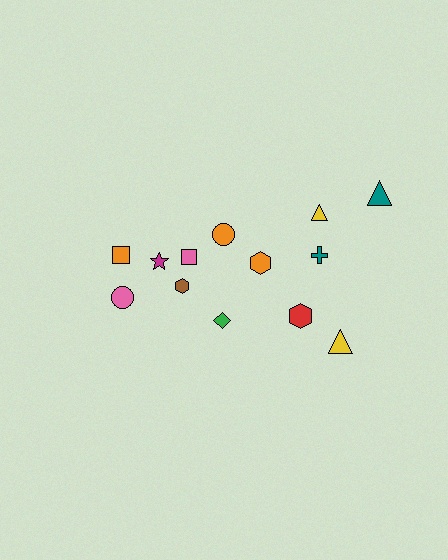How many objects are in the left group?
There are 5 objects.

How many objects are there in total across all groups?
There are 13 objects.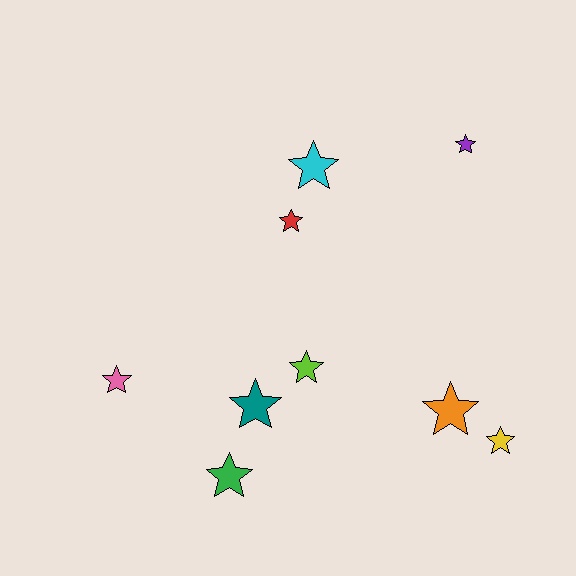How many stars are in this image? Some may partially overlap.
There are 9 stars.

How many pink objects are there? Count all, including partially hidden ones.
There is 1 pink object.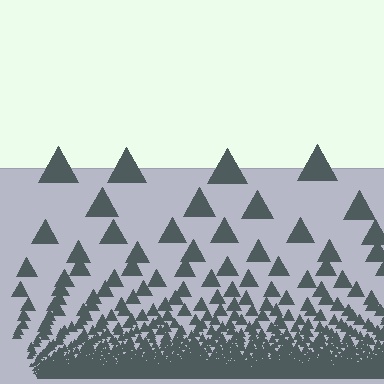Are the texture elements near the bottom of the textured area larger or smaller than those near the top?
Smaller. The gradient is inverted — elements near the bottom are smaller and denser.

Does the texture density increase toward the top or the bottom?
Density increases toward the bottom.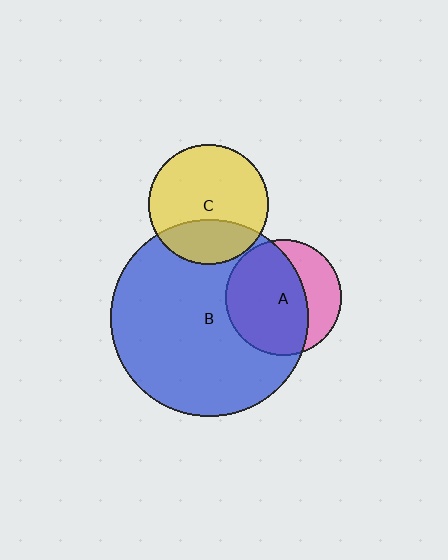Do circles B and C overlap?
Yes.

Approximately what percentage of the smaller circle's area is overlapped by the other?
Approximately 30%.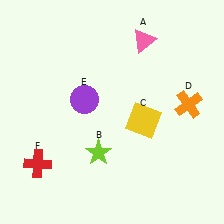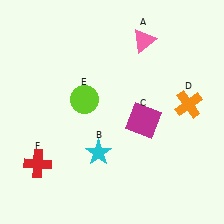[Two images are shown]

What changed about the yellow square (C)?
In Image 1, C is yellow. In Image 2, it changed to magenta.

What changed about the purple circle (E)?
In Image 1, E is purple. In Image 2, it changed to lime.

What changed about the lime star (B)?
In Image 1, B is lime. In Image 2, it changed to cyan.